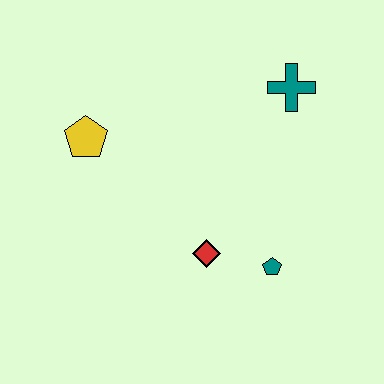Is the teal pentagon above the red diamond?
No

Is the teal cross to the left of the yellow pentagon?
No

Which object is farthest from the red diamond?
The teal cross is farthest from the red diamond.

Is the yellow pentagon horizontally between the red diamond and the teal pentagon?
No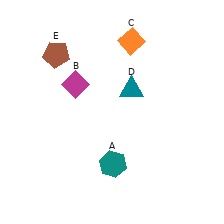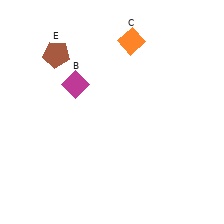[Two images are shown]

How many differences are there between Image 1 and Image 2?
There are 2 differences between the two images.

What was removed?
The teal hexagon (A), the teal triangle (D) were removed in Image 2.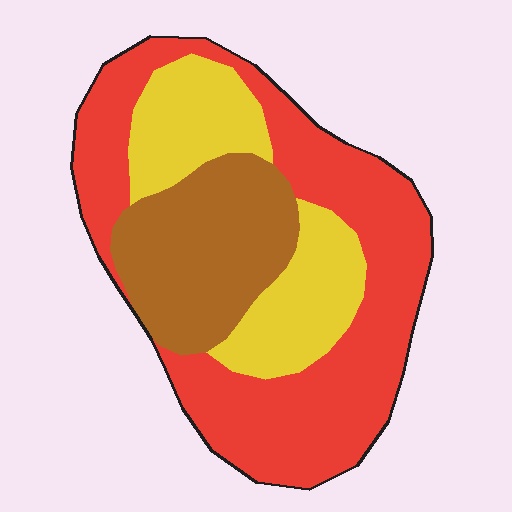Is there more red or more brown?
Red.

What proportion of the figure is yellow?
Yellow takes up about one quarter (1/4) of the figure.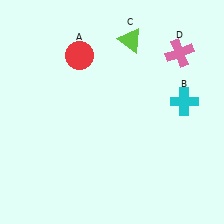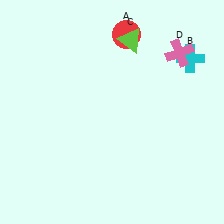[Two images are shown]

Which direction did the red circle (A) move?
The red circle (A) moved right.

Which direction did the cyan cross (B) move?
The cyan cross (B) moved up.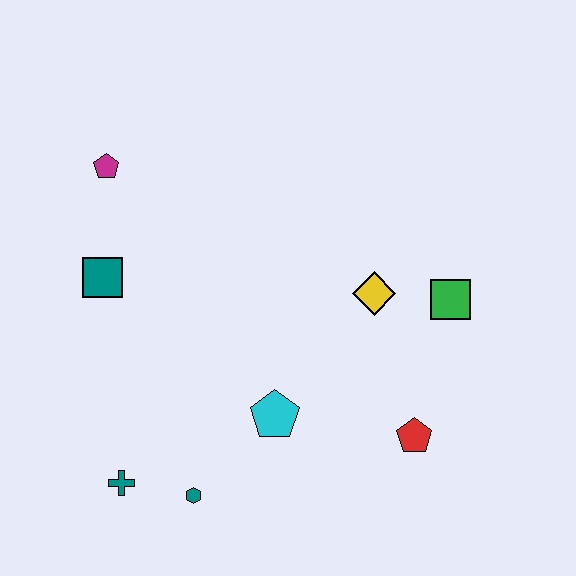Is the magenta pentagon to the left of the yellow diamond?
Yes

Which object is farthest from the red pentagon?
The magenta pentagon is farthest from the red pentagon.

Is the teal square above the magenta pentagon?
No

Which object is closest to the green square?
The yellow diamond is closest to the green square.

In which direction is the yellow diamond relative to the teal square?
The yellow diamond is to the right of the teal square.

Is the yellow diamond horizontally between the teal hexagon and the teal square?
No